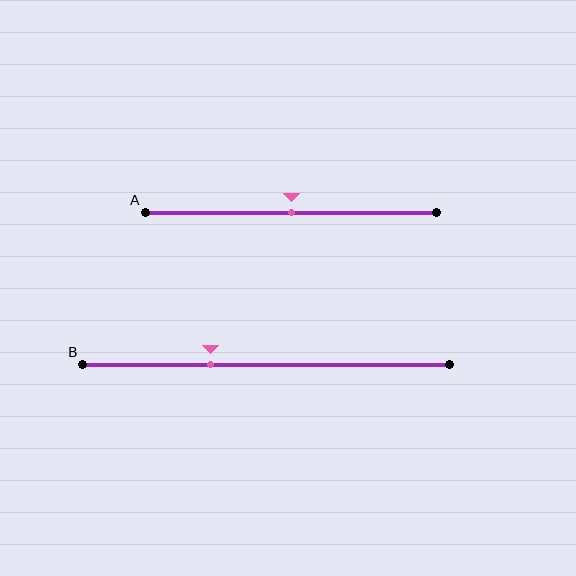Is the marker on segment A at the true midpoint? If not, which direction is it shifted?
Yes, the marker on segment A is at the true midpoint.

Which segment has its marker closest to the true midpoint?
Segment A has its marker closest to the true midpoint.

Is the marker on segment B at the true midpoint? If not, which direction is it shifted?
No, the marker on segment B is shifted to the left by about 15% of the segment length.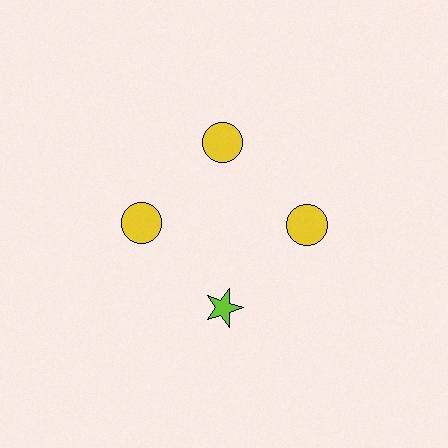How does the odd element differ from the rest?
It differs in both color (lime instead of yellow) and shape (star instead of circle).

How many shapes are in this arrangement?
There are 4 shapes arranged in a ring pattern.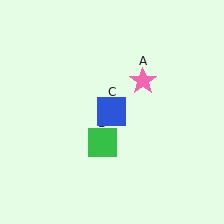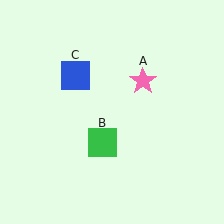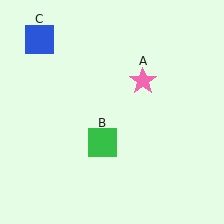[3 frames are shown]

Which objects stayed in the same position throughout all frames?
Pink star (object A) and green square (object B) remained stationary.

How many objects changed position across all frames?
1 object changed position: blue square (object C).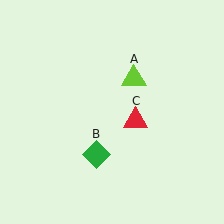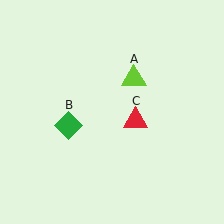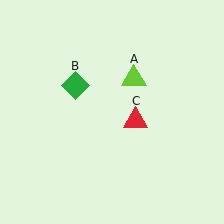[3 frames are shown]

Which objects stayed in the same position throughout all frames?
Lime triangle (object A) and red triangle (object C) remained stationary.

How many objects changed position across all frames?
1 object changed position: green diamond (object B).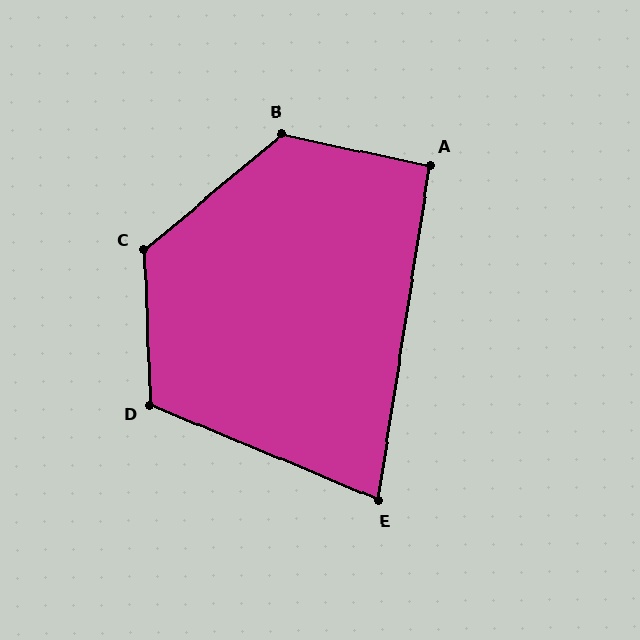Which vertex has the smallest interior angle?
E, at approximately 76 degrees.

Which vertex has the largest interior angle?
B, at approximately 128 degrees.